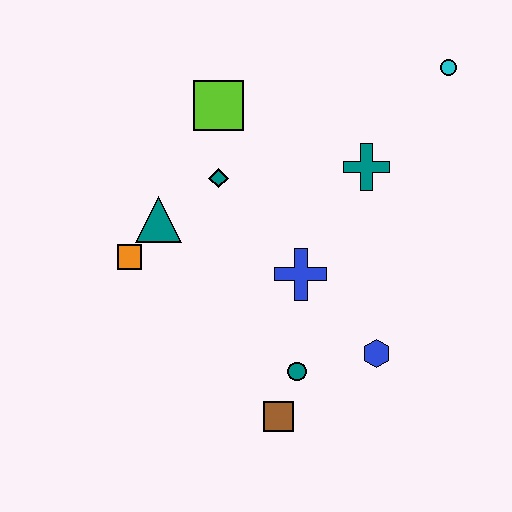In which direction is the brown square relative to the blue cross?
The brown square is below the blue cross.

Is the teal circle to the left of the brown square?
No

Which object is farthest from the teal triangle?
The cyan circle is farthest from the teal triangle.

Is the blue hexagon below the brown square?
No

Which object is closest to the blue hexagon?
The teal circle is closest to the blue hexagon.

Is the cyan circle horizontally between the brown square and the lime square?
No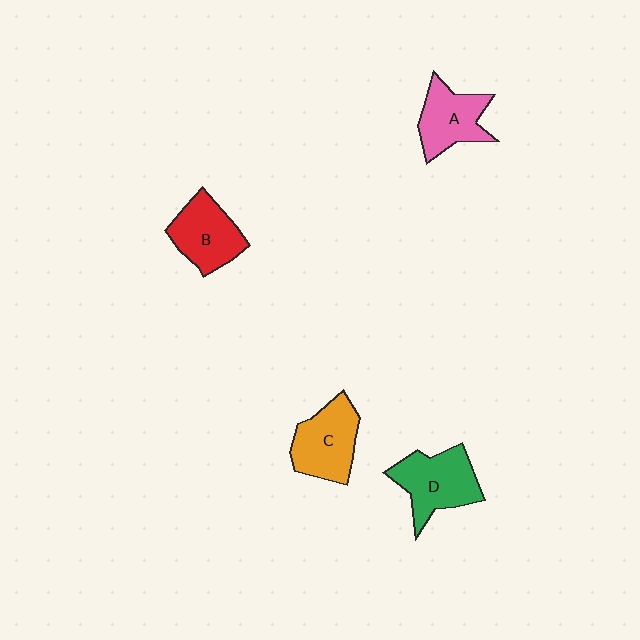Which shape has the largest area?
Shape D (green).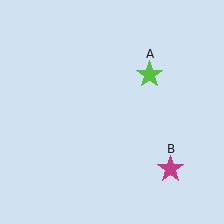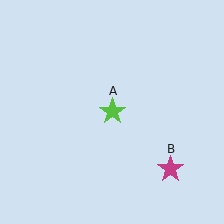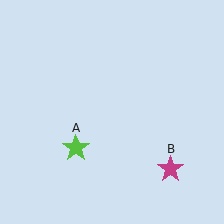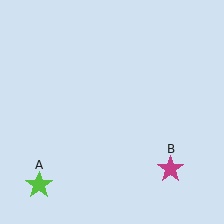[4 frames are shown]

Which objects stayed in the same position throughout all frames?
Magenta star (object B) remained stationary.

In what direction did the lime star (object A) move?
The lime star (object A) moved down and to the left.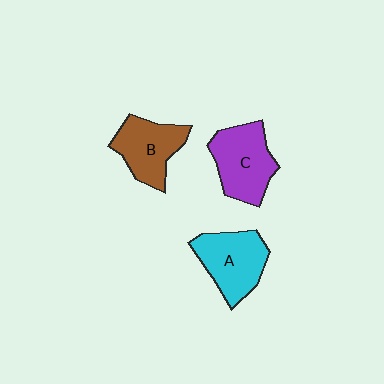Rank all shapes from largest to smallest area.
From largest to smallest: C (purple), A (cyan), B (brown).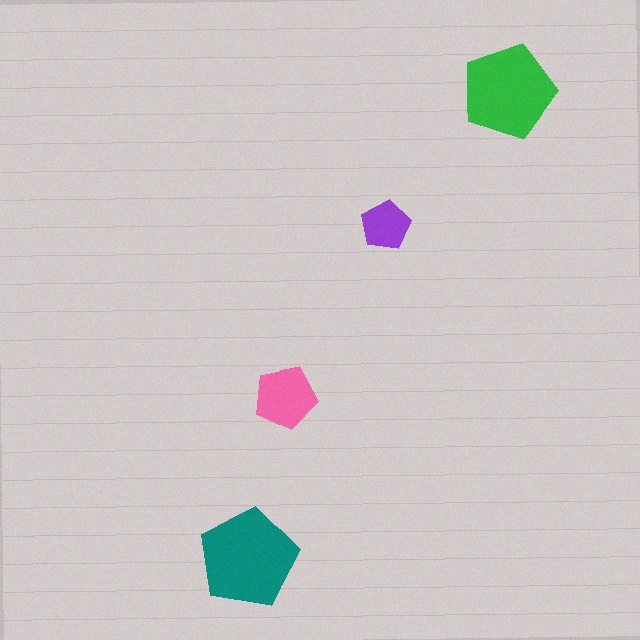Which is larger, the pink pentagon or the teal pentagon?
The teal one.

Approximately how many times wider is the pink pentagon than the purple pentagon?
About 1.5 times wider.